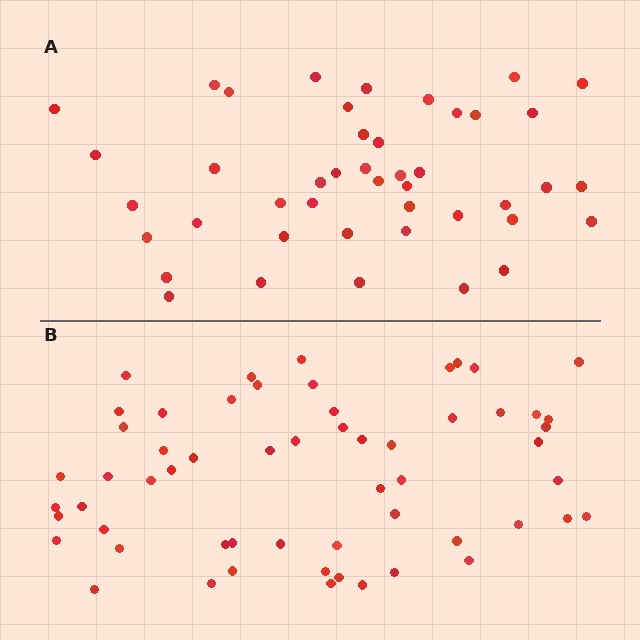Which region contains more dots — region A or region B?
Region B (the bottom region) has more dots.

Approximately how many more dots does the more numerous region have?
Region B has approximately 15 more dots than region A.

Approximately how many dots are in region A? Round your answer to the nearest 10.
About 40 dots. (The exact count is 44, which rounds to 40.)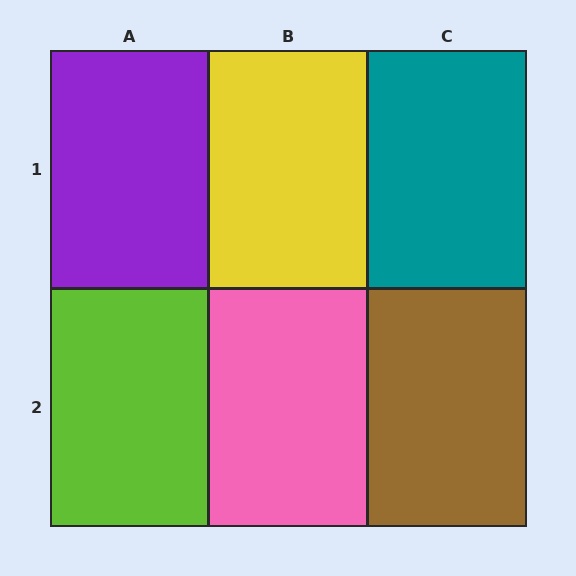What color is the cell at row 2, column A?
Lime.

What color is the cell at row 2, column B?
Pink.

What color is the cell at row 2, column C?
Brown.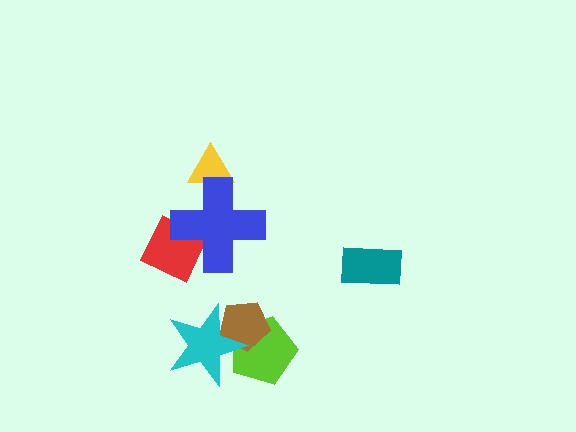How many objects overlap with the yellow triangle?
1 object overlaps with the yellow triangle.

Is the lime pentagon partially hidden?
Yes, it is partially covered by another shape.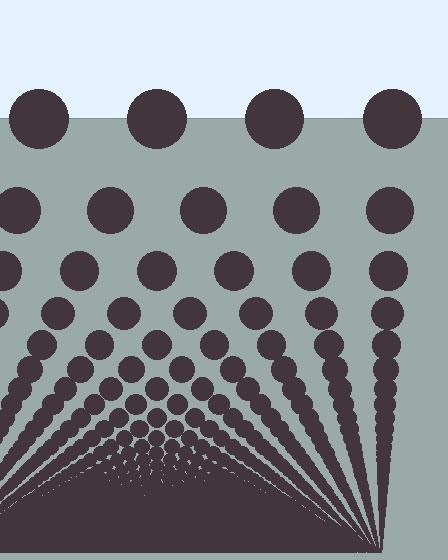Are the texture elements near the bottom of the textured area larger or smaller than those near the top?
Smaller. The gradient is inverted — elements near the bottom are smaller and denser.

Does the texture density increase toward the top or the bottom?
Density increases toward the bottom.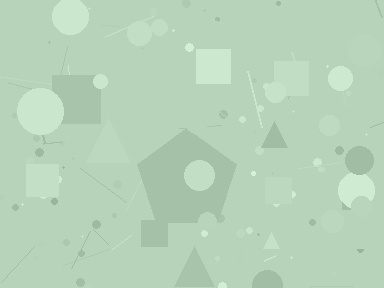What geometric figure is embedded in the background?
A pentagon is embedded in the background.